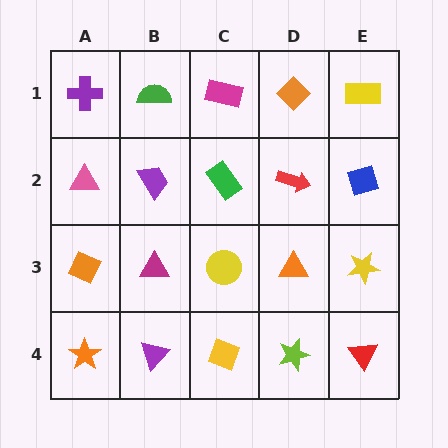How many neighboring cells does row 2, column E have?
3.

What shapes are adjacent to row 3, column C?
A green rectangle (row 2, column C), a yellow diamond (row 4, column C), a magenta triangle (row 3, column B), an orange triangle (row 3, column D).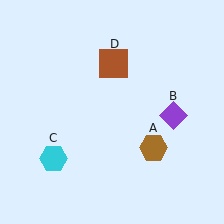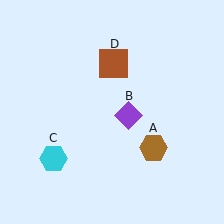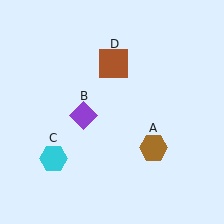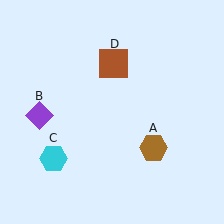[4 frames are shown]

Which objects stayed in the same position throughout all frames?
Brown hexagon (object A) and cyan hexagon (object C) and brown square (object D) remained stationary.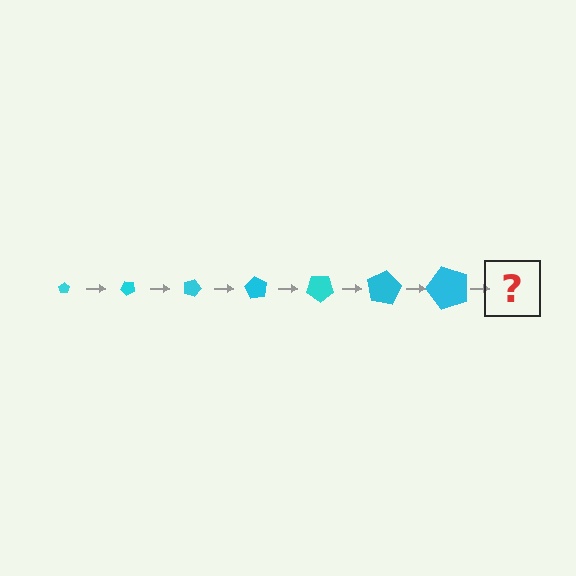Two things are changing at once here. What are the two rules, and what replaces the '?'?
The two rules are that the pentagon grows larger each step and it rotates 45 degrees each step. The '?' should be a pentagon, larger than the previous one and rotated 315 degrees from the start.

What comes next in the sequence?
The next element should be a pentagon, larger than the previous one and rotated 315 degrees from the start.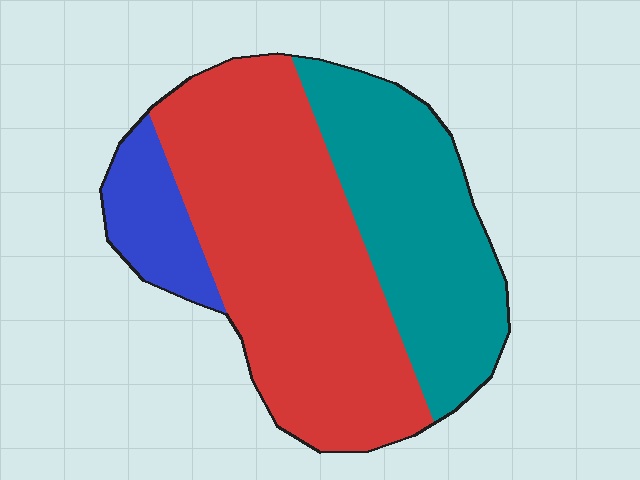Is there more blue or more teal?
Teal.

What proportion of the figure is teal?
Teal takes up about one third (1/3) of the figure.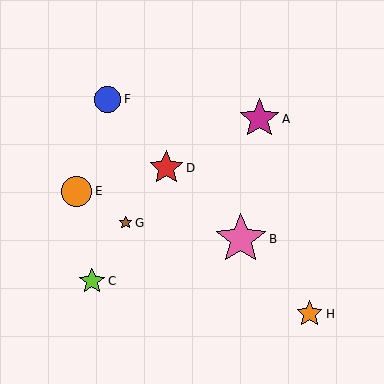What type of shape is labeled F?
Shape F is a blue circle.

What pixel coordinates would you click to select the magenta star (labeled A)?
Click at (259, 119) to select the magenta star A.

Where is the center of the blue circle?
The center of the blue circle is at (108, 99).